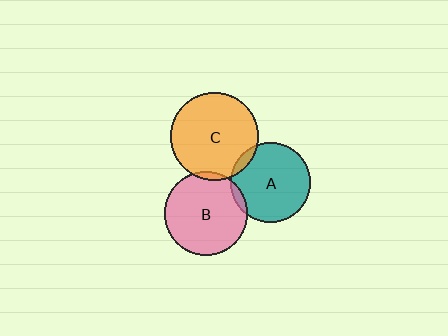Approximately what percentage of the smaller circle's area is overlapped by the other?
Approximately 5%.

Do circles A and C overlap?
Yes.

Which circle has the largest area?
Circle C (orange).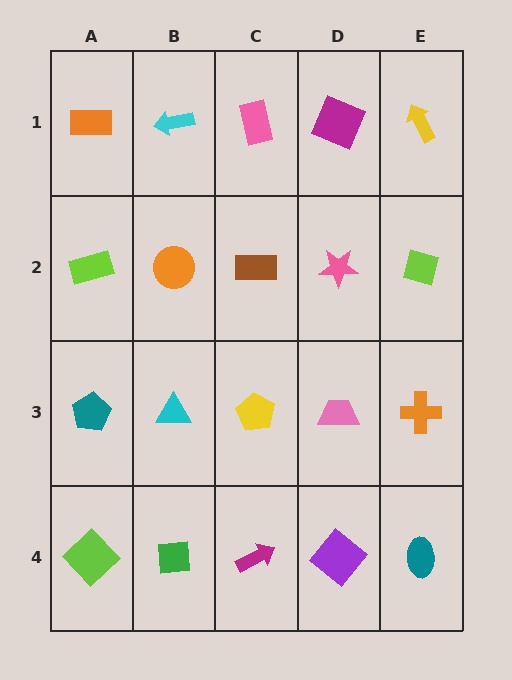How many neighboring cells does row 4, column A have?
2.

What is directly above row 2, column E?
A yellow arrow.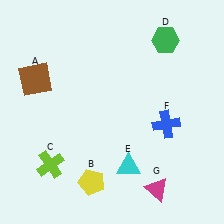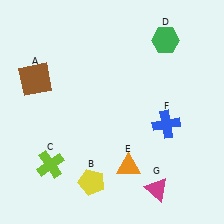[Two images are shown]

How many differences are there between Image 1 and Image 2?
There is 1 difference between the two images.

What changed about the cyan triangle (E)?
In Image 1, E is cyan. In Image 2, it changed to orange.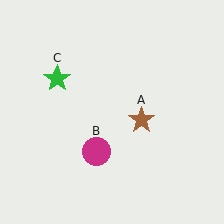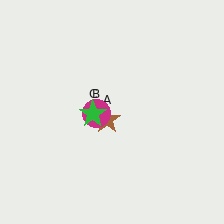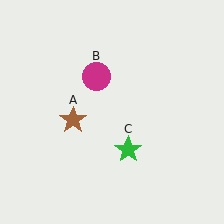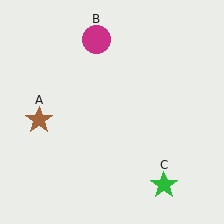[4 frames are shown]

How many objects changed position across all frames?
3 objects changed position: brown star (object A), magenta circle (object B), green star (object C).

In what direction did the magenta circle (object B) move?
The magenta circle (object B) moved up.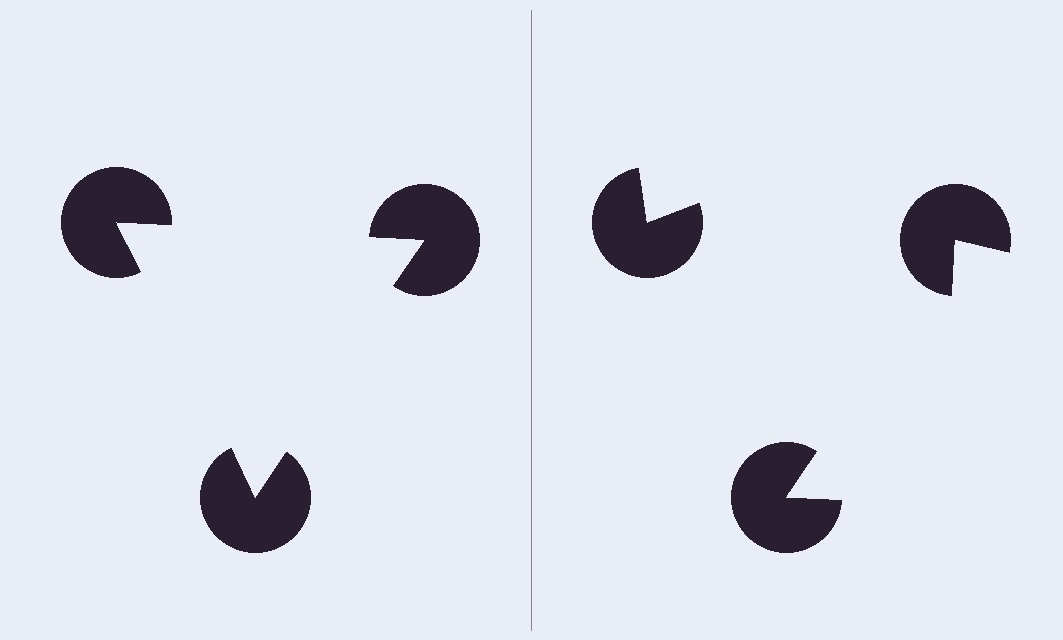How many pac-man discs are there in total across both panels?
6 — 3 on each side.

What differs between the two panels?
The pac-man discs are positioned identically on both sides; only the wedge orientations differ. On the left they align to a triangle; on the right they are misaligned.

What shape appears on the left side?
An illusory triangle.